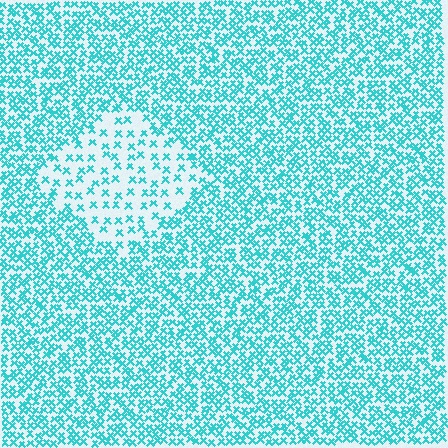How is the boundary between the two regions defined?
The boundary is defined by a change in element density (approximately 2.4x ratio). All elements are the same color, size, and shape.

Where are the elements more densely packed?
The elements are more densely packed outside the diamond boundary.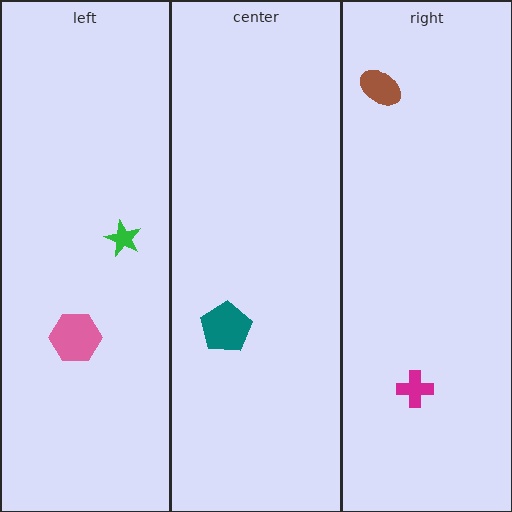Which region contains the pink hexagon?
The left region.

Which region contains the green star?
The left region.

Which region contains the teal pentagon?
The center region.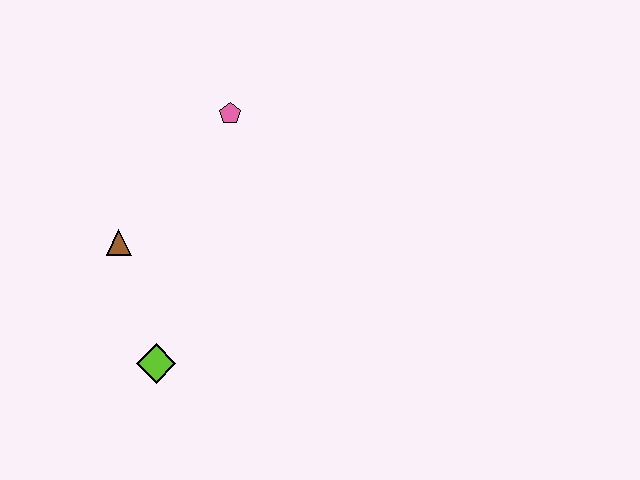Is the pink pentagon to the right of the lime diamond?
Yes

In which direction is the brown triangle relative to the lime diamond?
The brown triangle is above the lime diamond.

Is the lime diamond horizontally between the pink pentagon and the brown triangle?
Yes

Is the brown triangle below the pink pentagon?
Yes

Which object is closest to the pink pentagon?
The brown triangle is closest to the pink pentagon.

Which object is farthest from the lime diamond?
The pink pentagon is farthest from the lime diamond.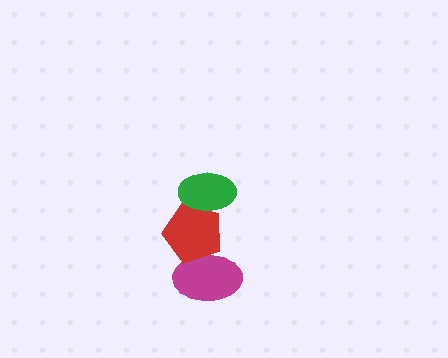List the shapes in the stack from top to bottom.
From top to bottom: the green ellipse, the red pentagon, the magenta ellipse.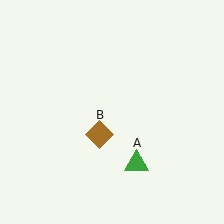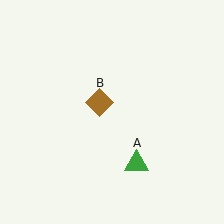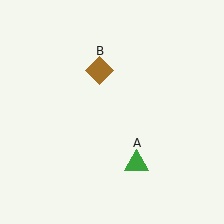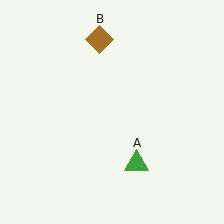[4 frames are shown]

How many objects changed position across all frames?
1 object changed position: brown diamond (object B).